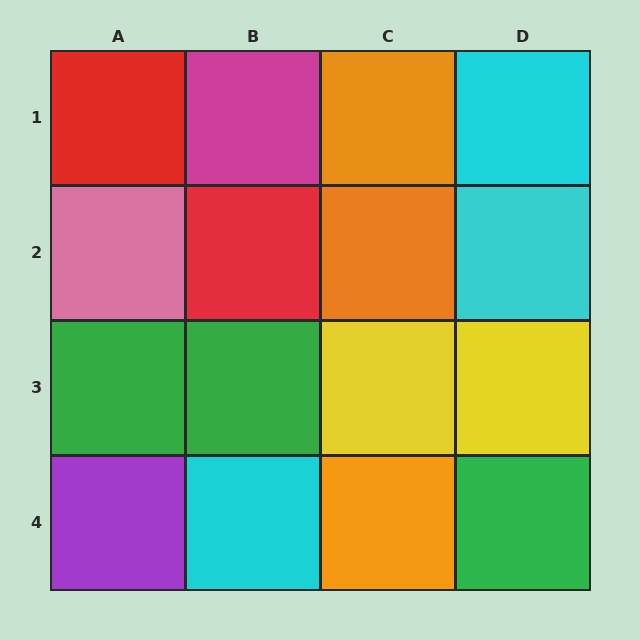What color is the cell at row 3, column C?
Yellow.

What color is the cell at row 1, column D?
Cyan.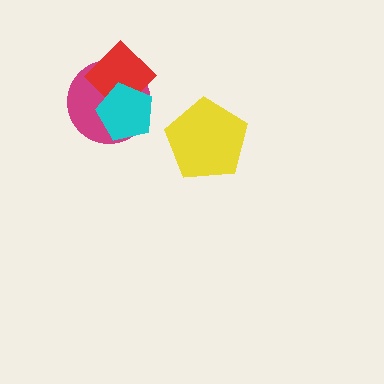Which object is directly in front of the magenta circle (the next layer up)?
The red diamond is directly in front of the magenta circle.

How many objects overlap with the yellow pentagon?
0 objects overlap with the yellow pentagon.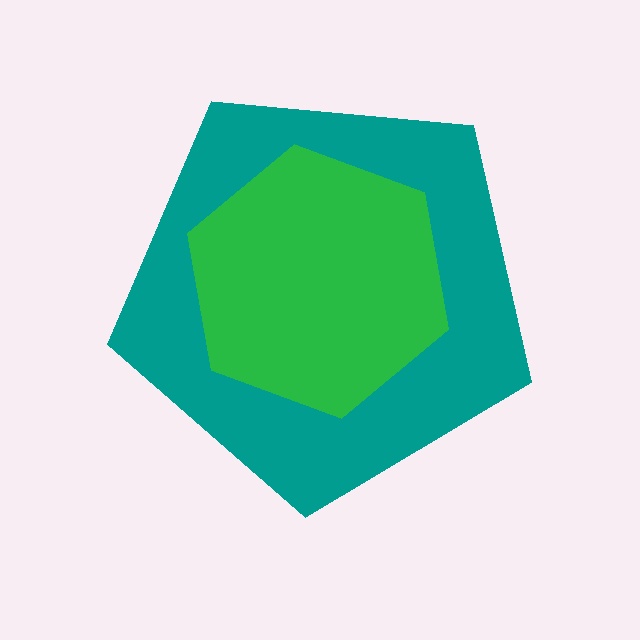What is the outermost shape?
The teal pentagon.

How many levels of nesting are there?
2.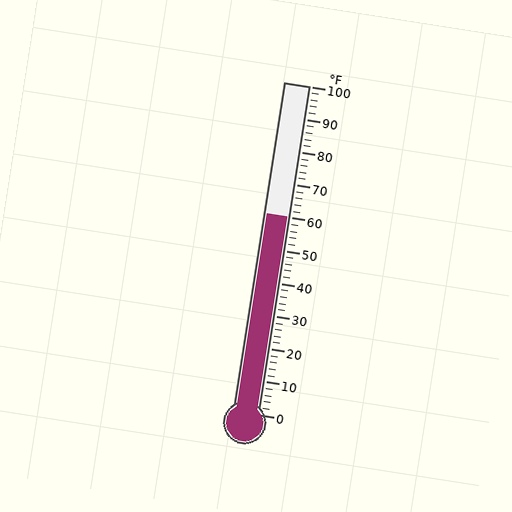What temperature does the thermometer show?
The thermometer shows approximately 60°F.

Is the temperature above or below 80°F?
The temperature is below 80°F.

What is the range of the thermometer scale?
The thermometer scale ranges from 0°F to 100°F.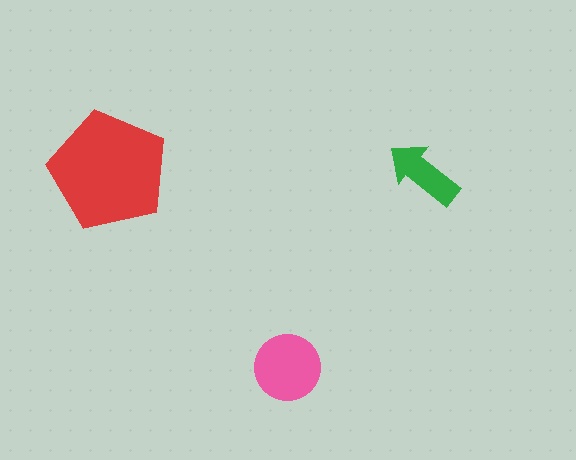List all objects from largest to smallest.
The red pentagon, the pink circle, the green arrow.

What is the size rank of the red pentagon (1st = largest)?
1st.